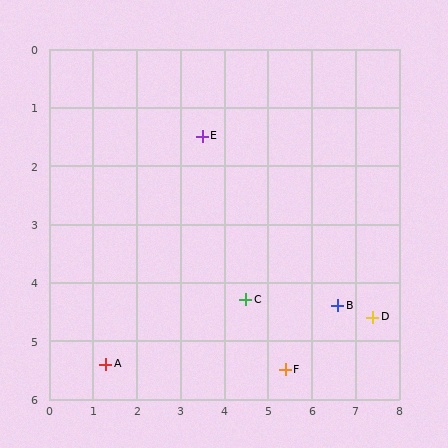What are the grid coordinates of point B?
Point B is at approximately (6.6, 4.4).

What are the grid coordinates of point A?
Point A is at approximately (1.3, 5.4).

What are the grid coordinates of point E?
Point E is at approximately (3.5, 1.5).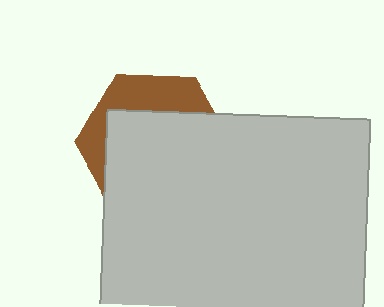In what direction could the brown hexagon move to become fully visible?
The brown hexagon could move up. That would shift it out from behind the light gray square entirely.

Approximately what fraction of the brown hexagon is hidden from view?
Roughly 69% of the brown hexagon is hidden behind the light gray square.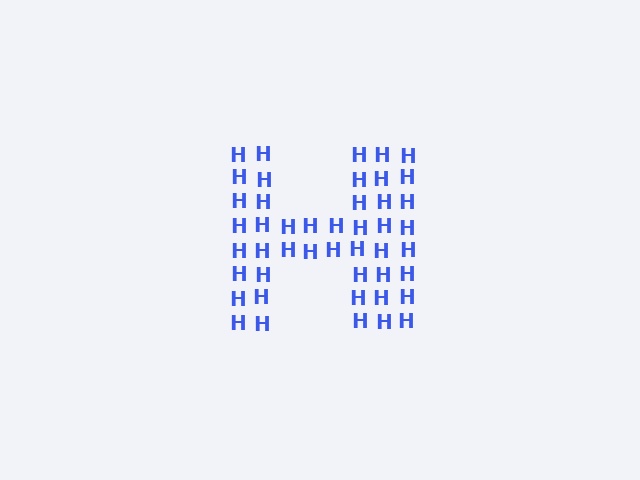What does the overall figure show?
The overall figure shows the letter H.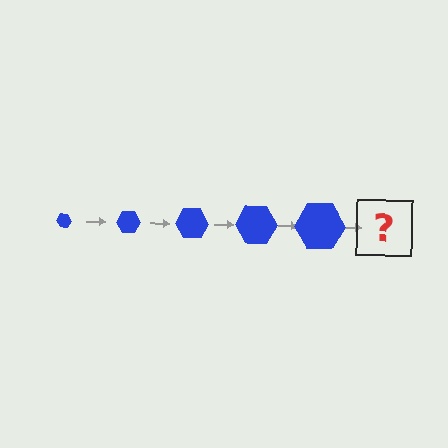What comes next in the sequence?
The next element should be a blue hexagon, larger than the previous one.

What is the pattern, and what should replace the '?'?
The pattern is that the hexagon gets progressively larger each step. The '?' should be a blue hexagon, larger than the previous one.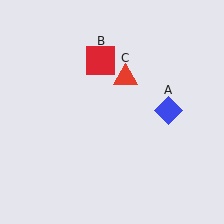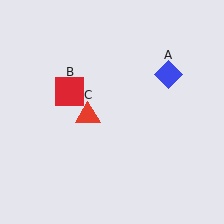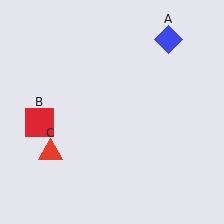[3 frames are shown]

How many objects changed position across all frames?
3 objects changed position: blue diamond (object A), red square (object B), red triangle (object C).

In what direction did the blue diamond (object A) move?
The blue diamond (object A) moved up.